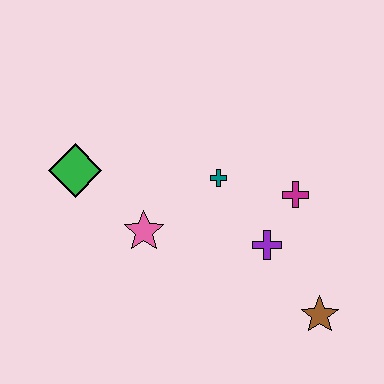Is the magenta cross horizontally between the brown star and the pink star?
Yes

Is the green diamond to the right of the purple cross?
No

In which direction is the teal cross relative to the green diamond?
The teal cross is to the right of the green diamond.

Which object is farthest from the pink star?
The brown star is farthest from the pink star.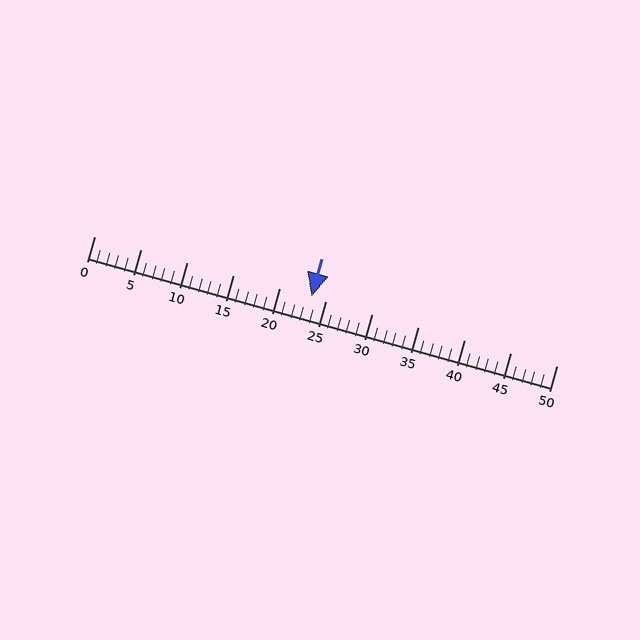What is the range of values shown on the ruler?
The ruler shows values from 0 to 50.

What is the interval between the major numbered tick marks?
The major tick marks are spaced 5 units apart.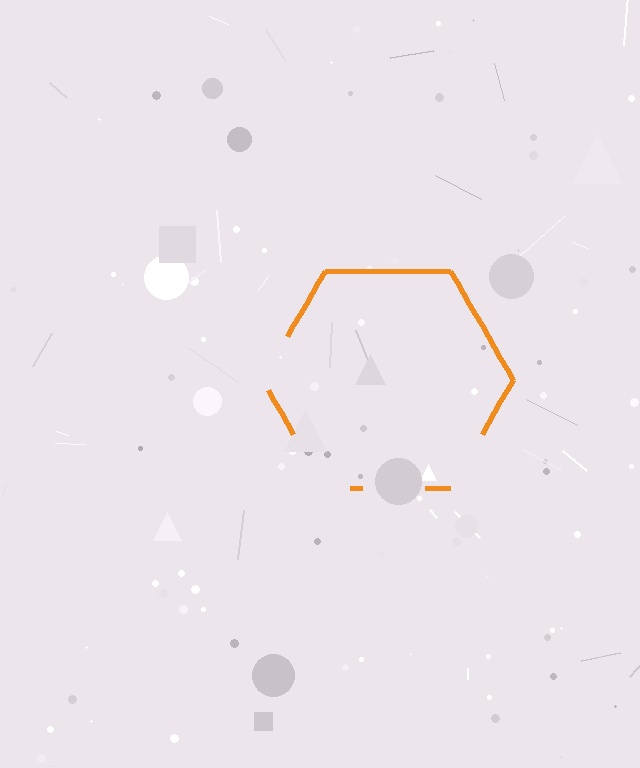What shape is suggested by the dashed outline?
The dashed outline suggests a hexagon.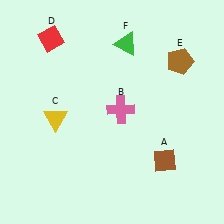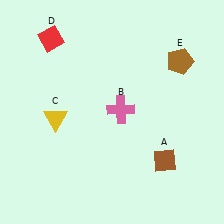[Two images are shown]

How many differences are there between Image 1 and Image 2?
There is 1 difference between the two images.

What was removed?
The green triangle (F) was removed in Image 2.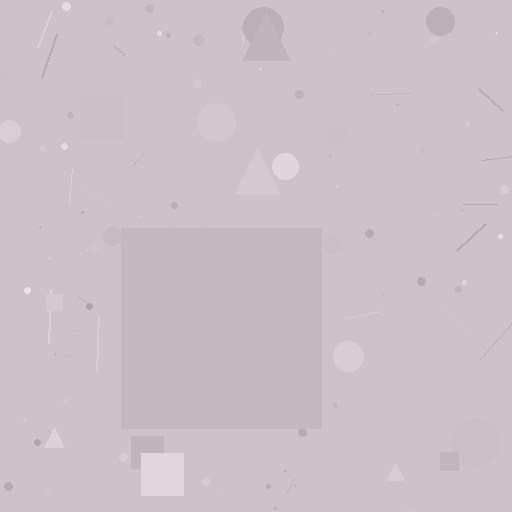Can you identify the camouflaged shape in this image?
The camouflaged shape is a square.